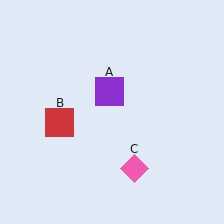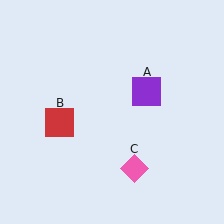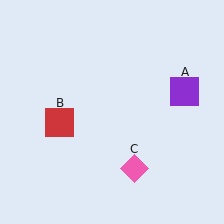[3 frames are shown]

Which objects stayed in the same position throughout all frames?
Red square (object B) and pink diamond (object C) remained stationary.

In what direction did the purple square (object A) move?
The purple square (object A) moved right.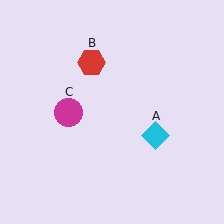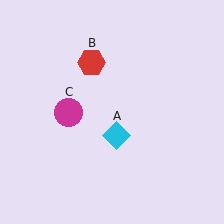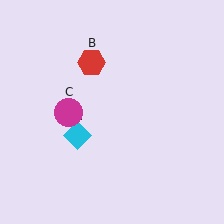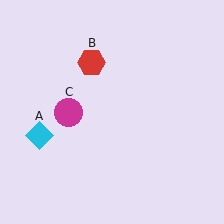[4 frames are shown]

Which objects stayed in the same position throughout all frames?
Red hexagon (object B) and magenta circle (object C) remained stationary.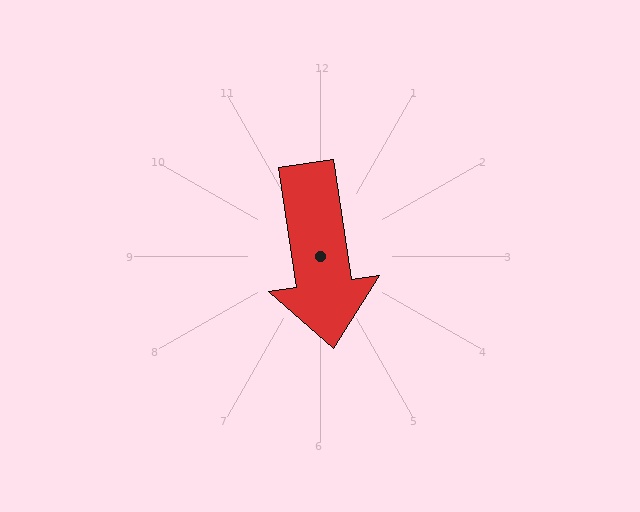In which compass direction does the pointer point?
South.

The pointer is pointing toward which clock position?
Roughly 6 o'clock.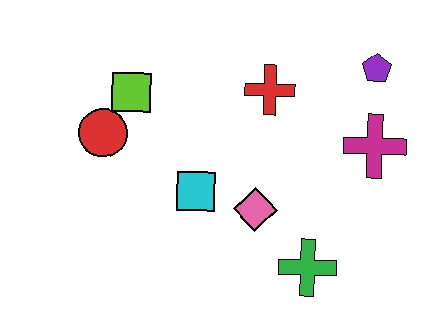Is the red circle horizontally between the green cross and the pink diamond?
No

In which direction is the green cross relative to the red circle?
The green cross is to the right of the red circle.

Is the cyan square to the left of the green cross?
Yes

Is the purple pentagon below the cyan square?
No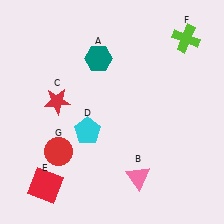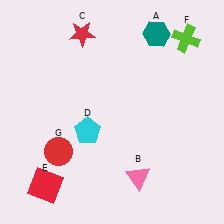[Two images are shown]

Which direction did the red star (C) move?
The red star (C) moved up.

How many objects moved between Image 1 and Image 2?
2 objects moved between the two images.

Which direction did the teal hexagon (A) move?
The teal hexagon (A) moved right.